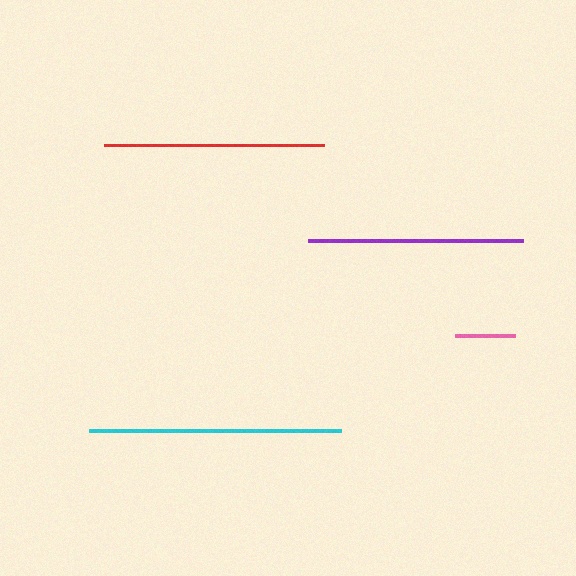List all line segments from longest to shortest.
From longest to shortest: cyan, red, purple, pink.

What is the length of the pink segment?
The pink segment is approximately 60 pixels long.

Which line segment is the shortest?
The pink line is the shortest at approximately 60 pixels.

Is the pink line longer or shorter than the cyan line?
The cyan line is longer than the pink line.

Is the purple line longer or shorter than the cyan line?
The cyan line is longer than the purple line.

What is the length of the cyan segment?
The cyan segment is approximately 252 pixels long.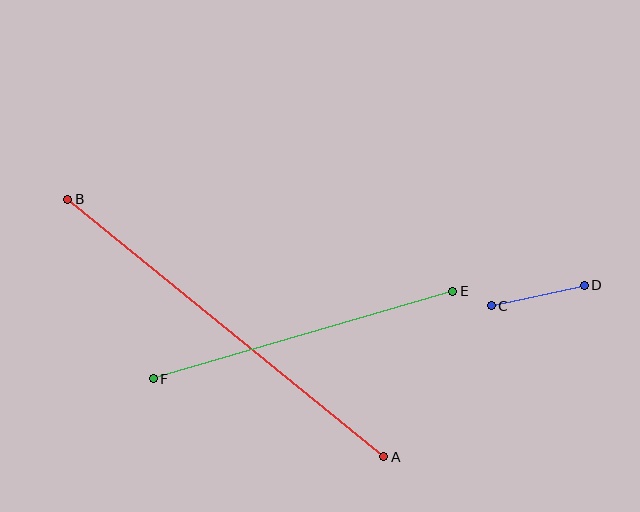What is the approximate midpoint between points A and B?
The midpoint is at approximately (226, 328) pixels.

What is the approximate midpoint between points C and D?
The midpoint is at approximately (538, 296) pixels.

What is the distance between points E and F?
The distance is approximately 312 pixels.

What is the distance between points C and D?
The distance is approximately 95 pixels.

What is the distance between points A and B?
The distance is approximately 408 pixels.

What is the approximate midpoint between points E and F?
The midpoint is at approximately (303, 335) pixels.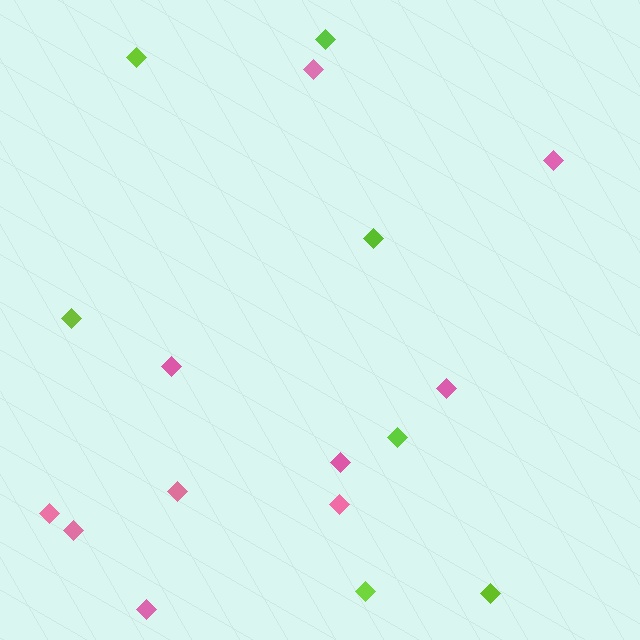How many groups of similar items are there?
There are 2 groups: one group of pink diamonds (10) and one group of lime diamonds (7).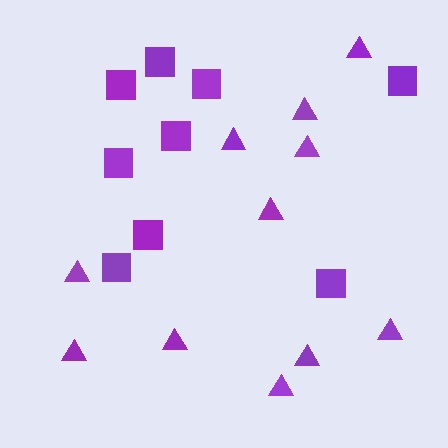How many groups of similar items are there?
There are 2 groups: one group of squares (9) and one group of triangles (11).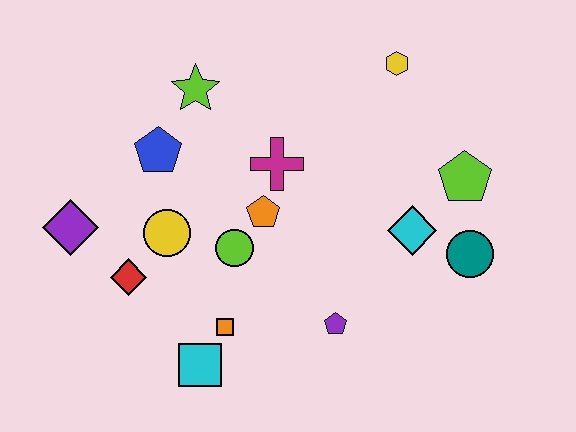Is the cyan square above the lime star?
No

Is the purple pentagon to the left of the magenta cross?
No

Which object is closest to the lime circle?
The orange pentagon is closest to the lime circle.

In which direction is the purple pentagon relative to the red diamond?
The purple pentagon is to the right of the red diamond.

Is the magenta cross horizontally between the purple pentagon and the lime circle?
Yes